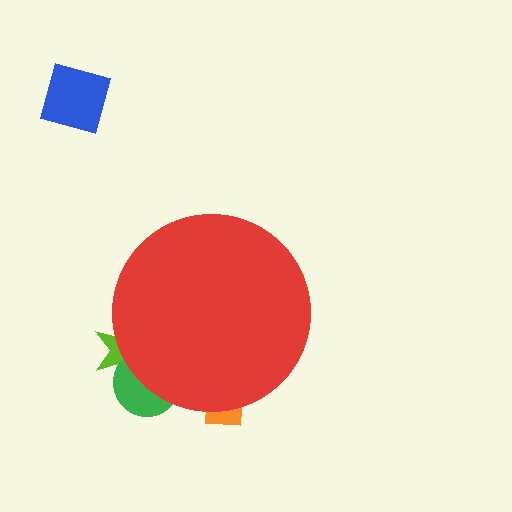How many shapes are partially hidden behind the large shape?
3 shapes are partially hidden.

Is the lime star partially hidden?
Yes, the lime star is partially hidden behind the red circle.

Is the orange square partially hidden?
Yes, the orange square is partially hidden behind the red circle.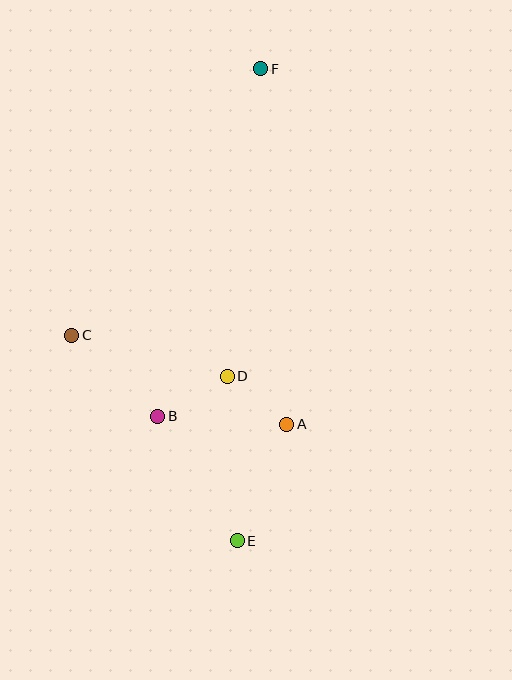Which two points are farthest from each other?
Points E and F are farthest from each other.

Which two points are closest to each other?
Points A and D are closest to each other.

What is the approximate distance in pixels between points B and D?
The distance between B and D is approximately 80 pixels.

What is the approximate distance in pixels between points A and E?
The distance between A and E is approximately 127 pixels.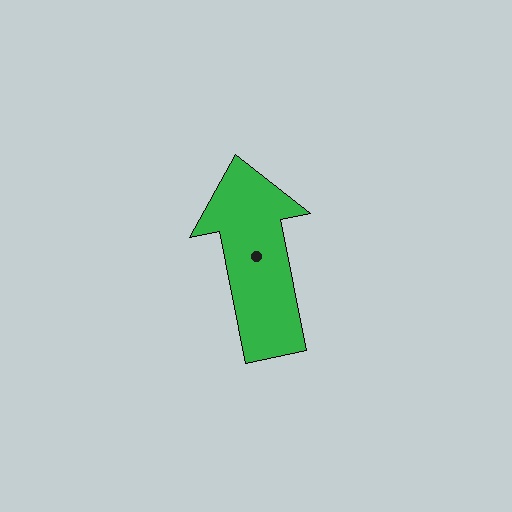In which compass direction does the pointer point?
North.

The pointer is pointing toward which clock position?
Roughly 12 o'clock.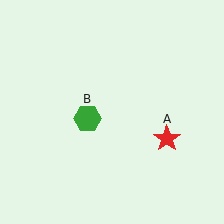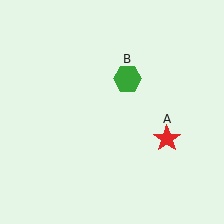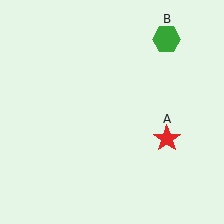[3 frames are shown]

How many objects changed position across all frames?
1 object changed position: green hexagon (object B).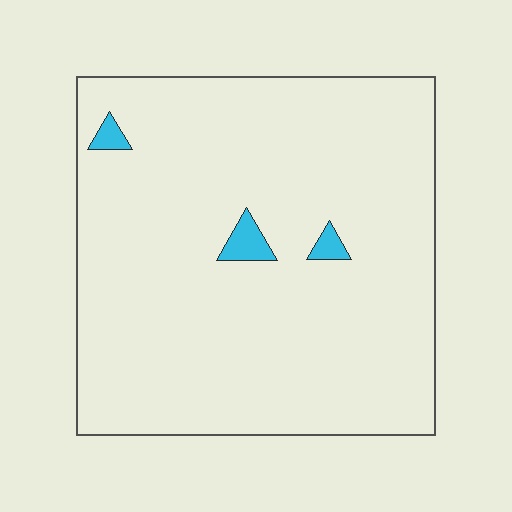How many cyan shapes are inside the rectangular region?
3.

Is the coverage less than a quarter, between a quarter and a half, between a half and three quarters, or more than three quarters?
Less than a quarter.